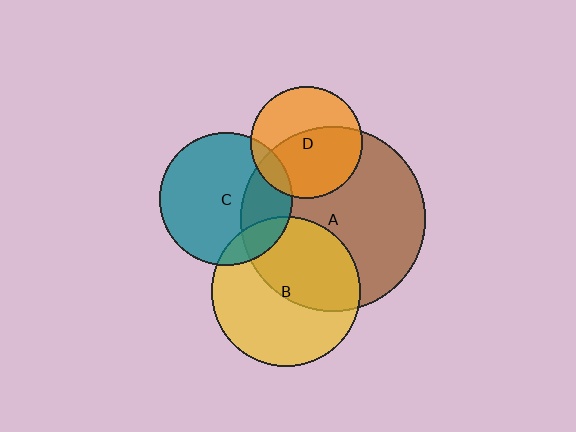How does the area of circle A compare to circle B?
Approximately 1.5 times.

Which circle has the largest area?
Circle A (brown).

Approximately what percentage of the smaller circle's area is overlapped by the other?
Approximately 55%.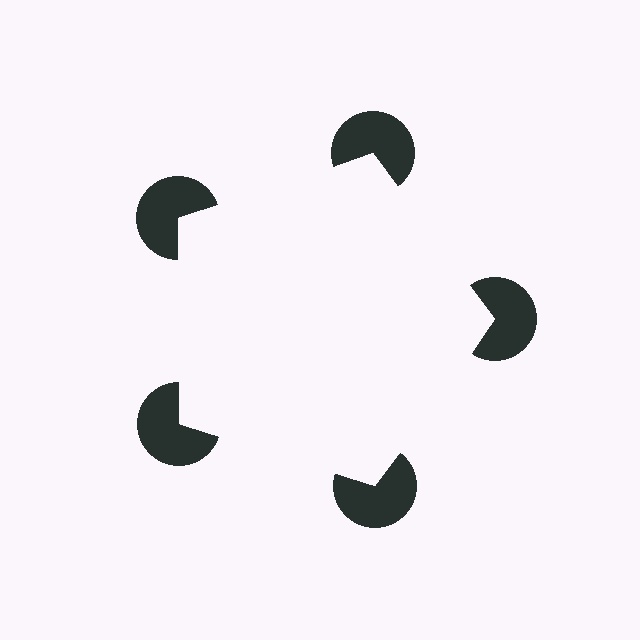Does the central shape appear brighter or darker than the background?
It typically appears slightly brighter than the background, even though no actual brightness change is drawn.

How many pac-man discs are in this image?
There are 5 — one at each vertex of the illusory pentagon.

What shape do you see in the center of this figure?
An illusory pentagon — its edges are inferred from the aligned wedge cuts in the pac-man discs, not physically drawn.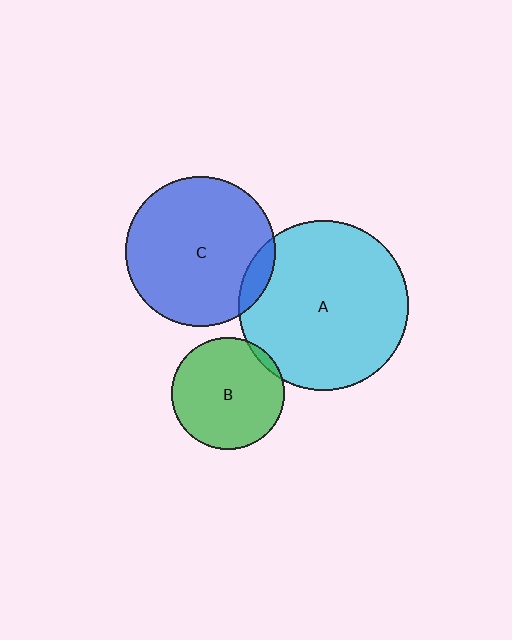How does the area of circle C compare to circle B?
Approximately 1.8 times.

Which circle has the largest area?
Circle A (cyan).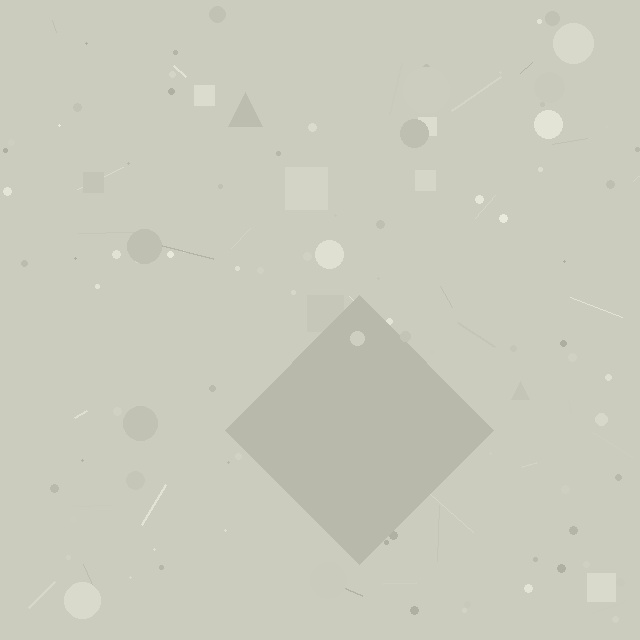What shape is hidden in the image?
A diamond is hidden in the image.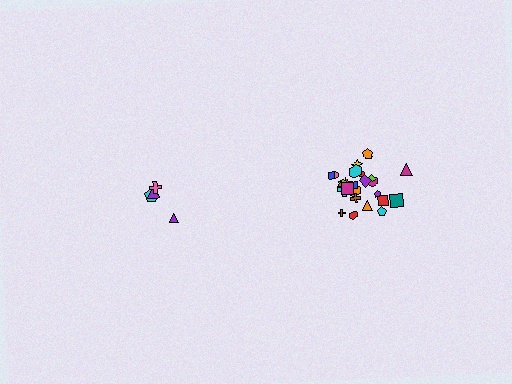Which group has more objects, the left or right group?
The right group.